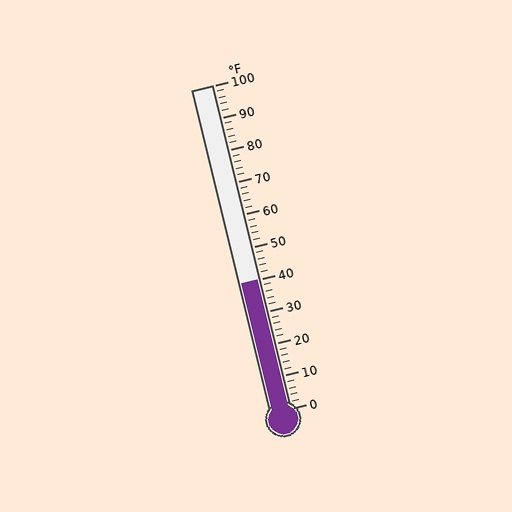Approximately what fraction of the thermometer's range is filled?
The thermometer is filled to approximately 40% of its range.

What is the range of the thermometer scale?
The thermometer scale ranges from 0°F to 100°F.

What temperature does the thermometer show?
The thermometer shows approximately 40°F.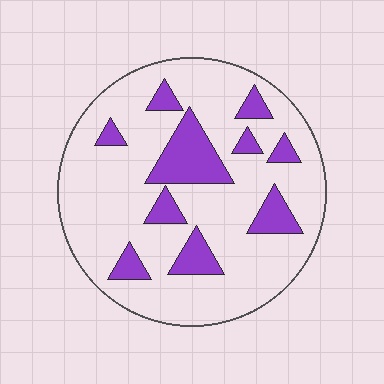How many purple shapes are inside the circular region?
10.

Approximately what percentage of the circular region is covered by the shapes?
Approximately 20%.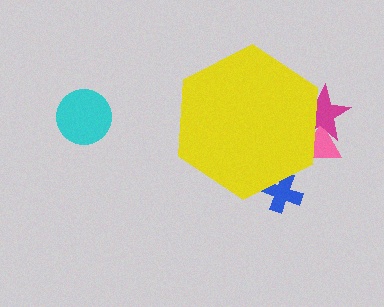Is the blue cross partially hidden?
Yes, the blue cross is partially hidden behind the yellow hexagon.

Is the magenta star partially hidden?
Yes, the magenta star is partially hidden behind the yellow hexagon.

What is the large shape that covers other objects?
A yellow hexagon.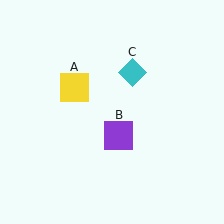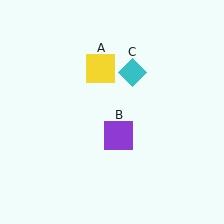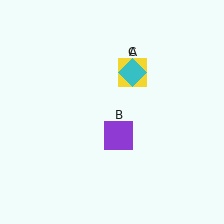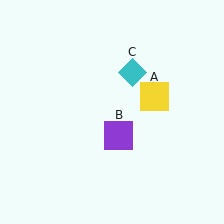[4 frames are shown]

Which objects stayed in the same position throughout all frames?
Purple square (object B) and cyan diamond (object C) remained stationary.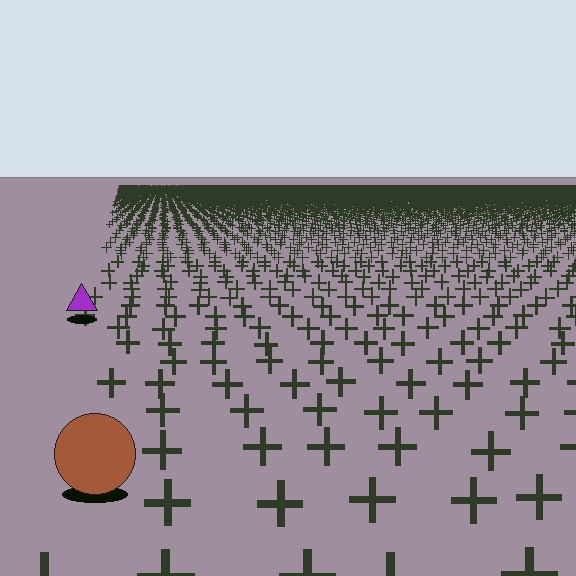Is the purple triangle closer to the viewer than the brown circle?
No. The brown circle is closer — you can tell from the texture gradient: the ground texture is coarser near it.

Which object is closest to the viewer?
The brown circle is closest. The texture marks near it are larger and more spread out.